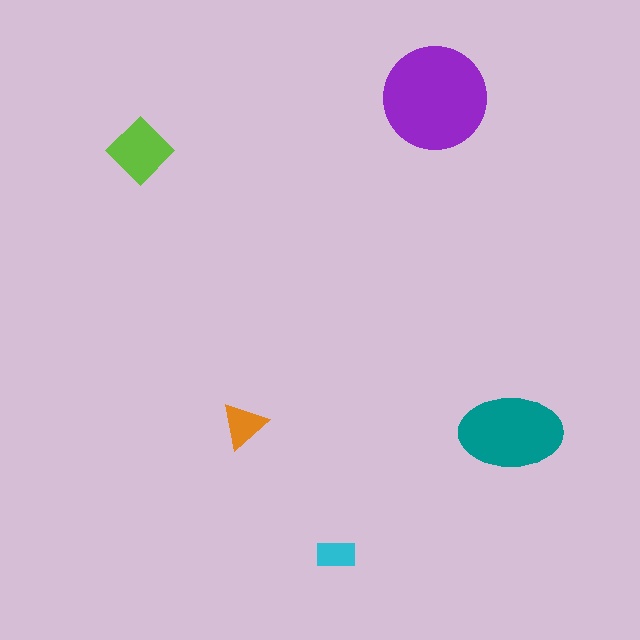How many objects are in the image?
There are 5 objects in the image.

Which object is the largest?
The purple circle.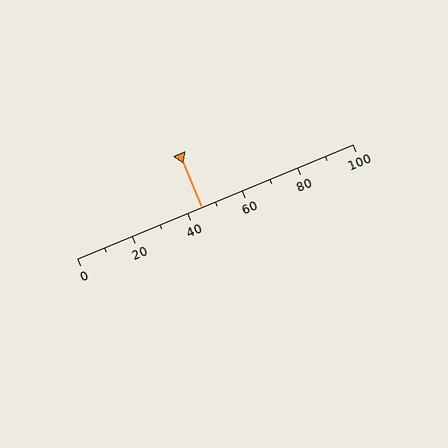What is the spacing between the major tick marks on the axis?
The major ticks are spaced 20 apart.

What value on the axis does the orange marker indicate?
The marker indicates approximately 45.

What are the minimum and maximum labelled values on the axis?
The axis runs from 0 to 100.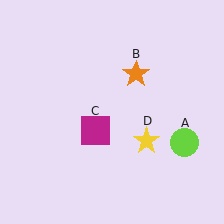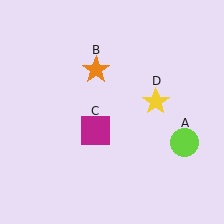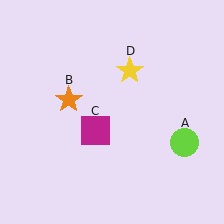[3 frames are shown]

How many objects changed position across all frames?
2 objects changed position: orange star (object B), yellow star (object D).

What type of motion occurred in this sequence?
The orange star (object B), yellow star (object D) rotated counterclockwise around the center of the scene.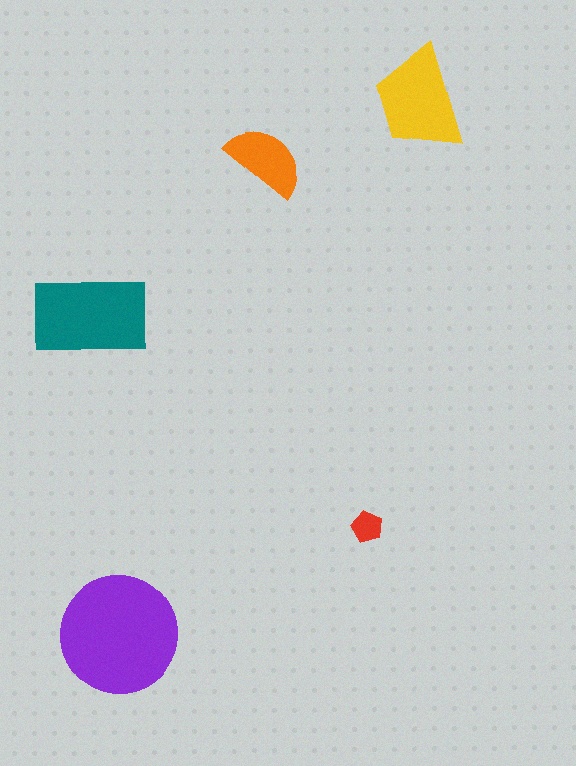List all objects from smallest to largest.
The red pentagon, the orange semicircle, the yellow trapezoid, the teal rectangle, the purple circle.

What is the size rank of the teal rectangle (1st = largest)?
2nd.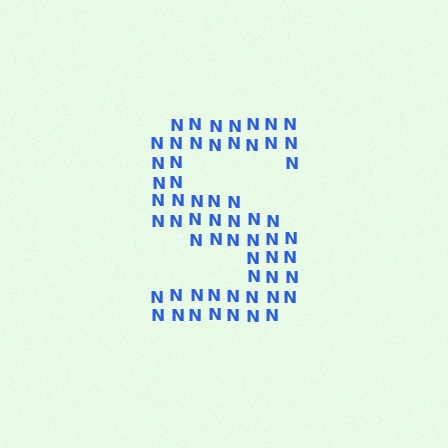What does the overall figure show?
The overall figure shows the letter S.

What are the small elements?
The small elements are letter N's.